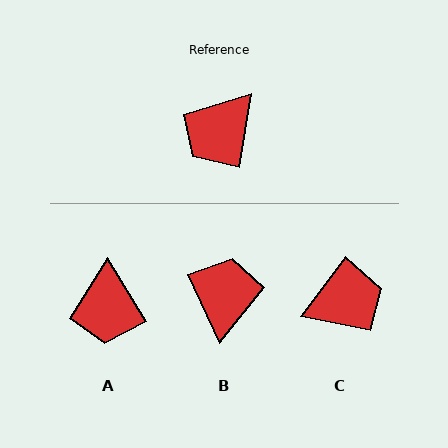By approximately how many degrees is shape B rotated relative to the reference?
Approximately 146 degrees clockwise.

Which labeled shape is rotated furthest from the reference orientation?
C, about 152 degrees away.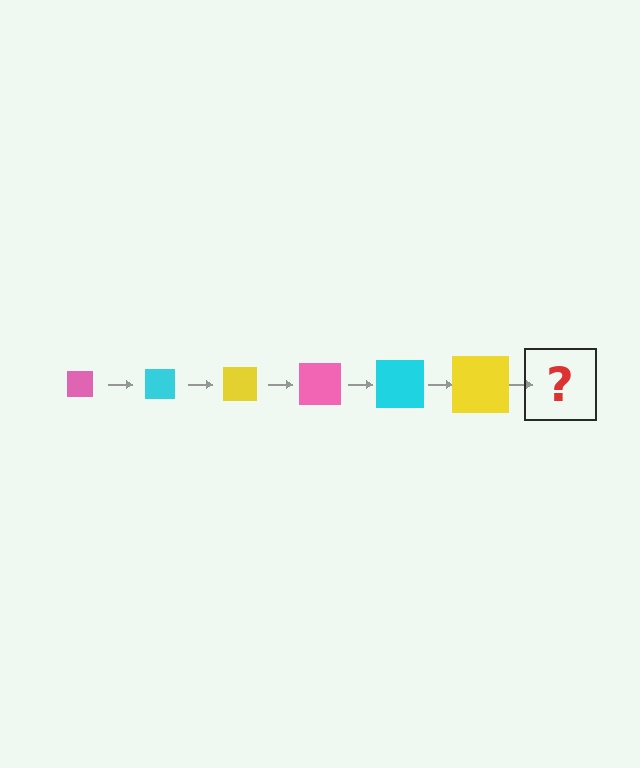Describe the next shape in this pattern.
It should be a pink square, larger than the previous one.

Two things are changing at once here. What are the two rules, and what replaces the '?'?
The two rules are that the square grows larger each step and the color cycles through pink, cyan, and yellow. The '?' should be a pink square, larger than the previous one.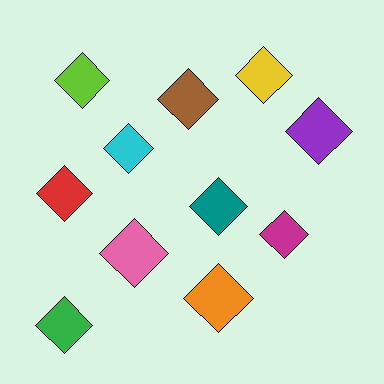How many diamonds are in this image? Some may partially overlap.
There are 11 diamonds.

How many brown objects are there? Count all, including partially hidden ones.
There is 1 brown object.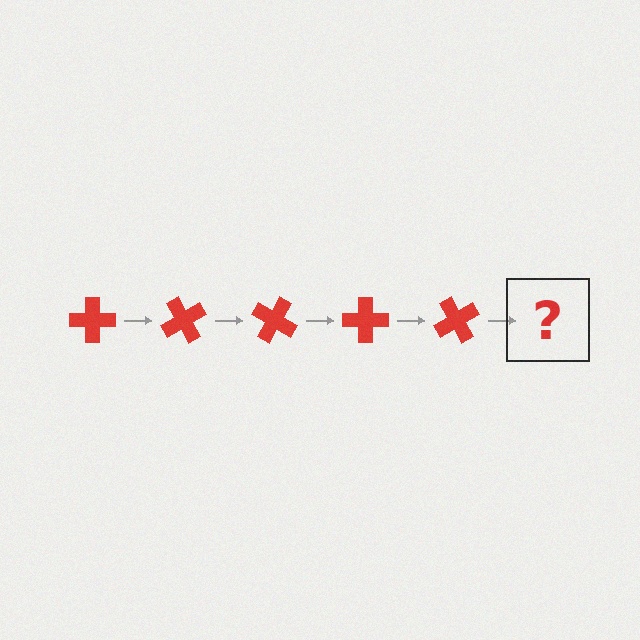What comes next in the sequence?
The next element should be a red cross rotated 300 degrees.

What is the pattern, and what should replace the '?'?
The pattern is that the cross rotates 60 degrees each step. The '?' should be a red cross rotated 300 degrees.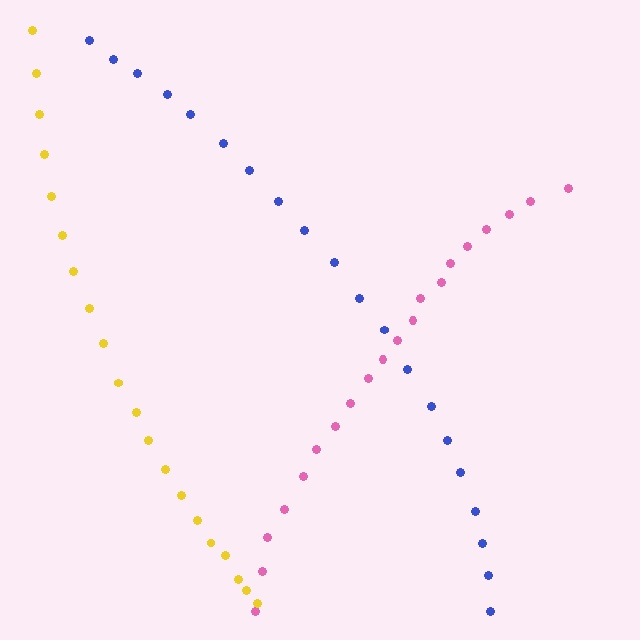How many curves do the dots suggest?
There are 3 distinct paths.